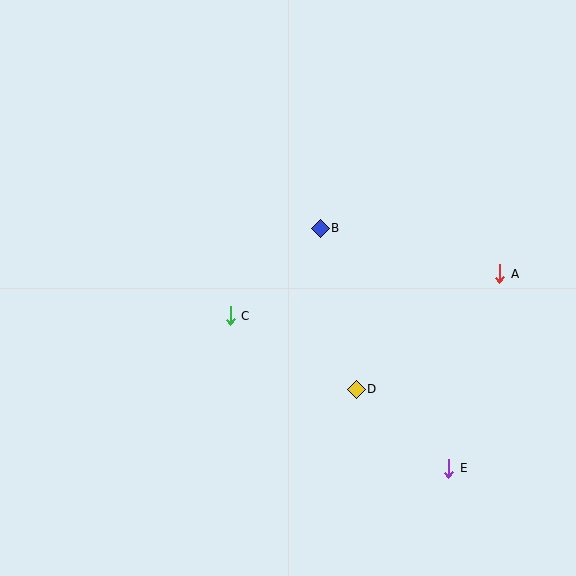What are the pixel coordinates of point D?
Point D is at (356, 389).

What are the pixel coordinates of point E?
Point E is at (449, 468).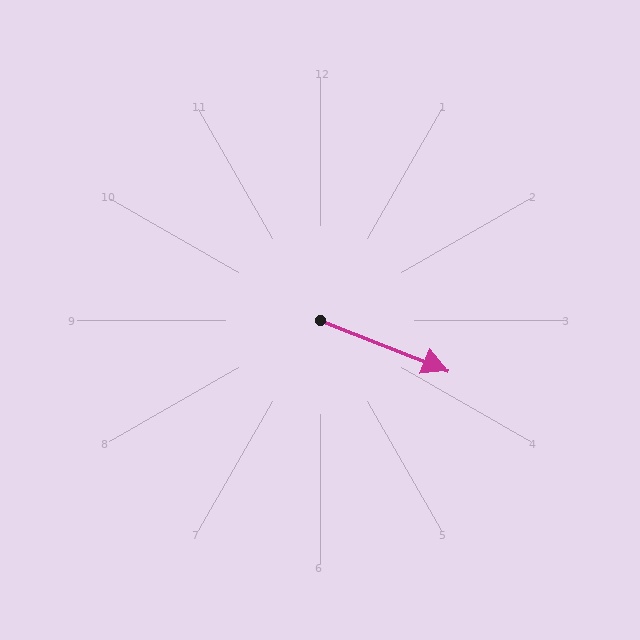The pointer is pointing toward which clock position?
Roughly 4 o'clock.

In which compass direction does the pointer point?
East.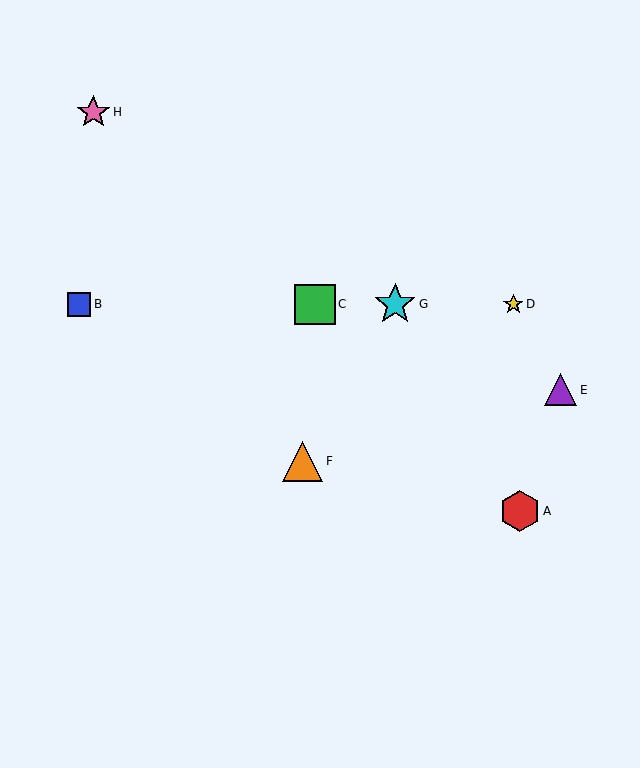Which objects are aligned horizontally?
Objects B, C, D, G are aligned horizontally.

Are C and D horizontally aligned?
Yes, both are at y≈304.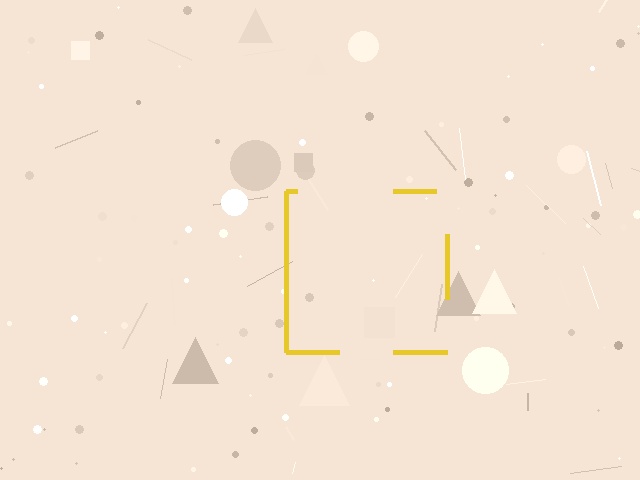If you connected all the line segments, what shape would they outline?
They would outline a square.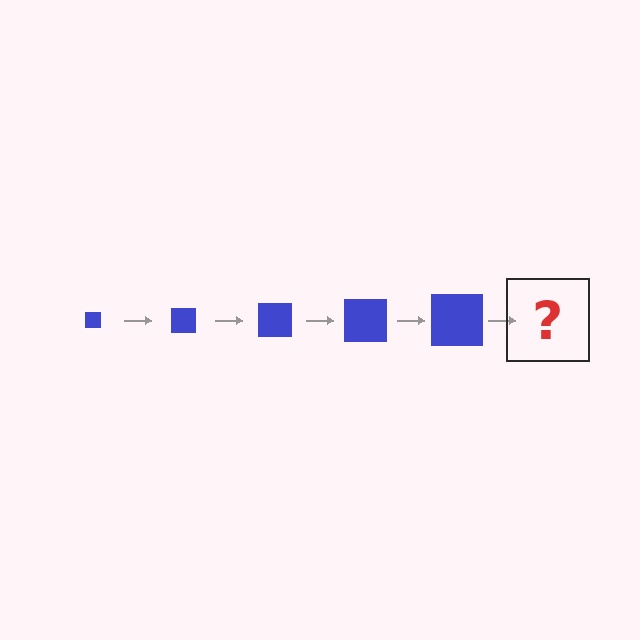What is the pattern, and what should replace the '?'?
The pattern is that the square gets progressively larger each step. The '?' should be a blue square, larger than the previous one.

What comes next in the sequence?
The next element should be a blue square, larger than the previous one.